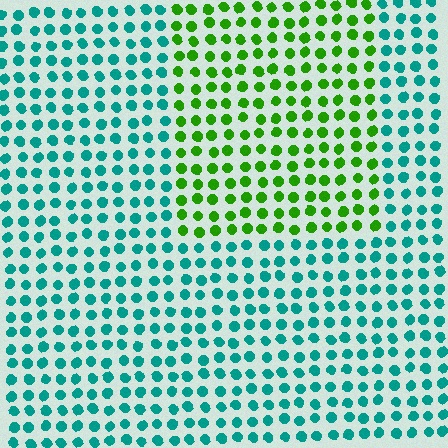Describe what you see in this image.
The image is filled with small teal elements in a uniform arrangement. A rectangle-shaped region is visible where the elements are tinted to a slightly different hue, forming a subtle color boundary.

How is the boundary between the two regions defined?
The boundary is defined purely by a slight shift in hue (about 65 degrees). Spacing, size, and orientation are identical on both sides.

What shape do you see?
I see a rectangle.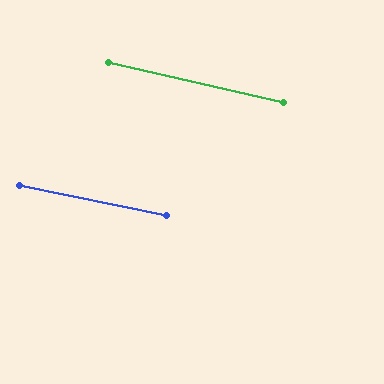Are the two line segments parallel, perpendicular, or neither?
Parallel — their directions differ by only 1.4°.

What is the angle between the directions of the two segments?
Approximately 1 degree.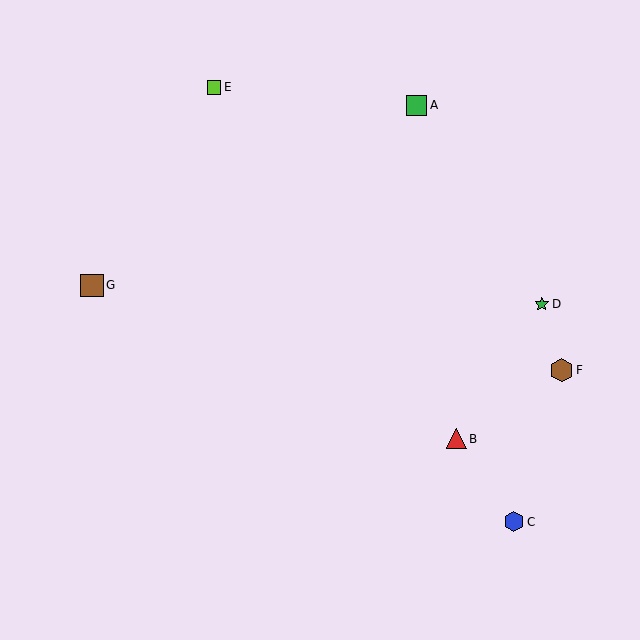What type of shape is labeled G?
Shape G is a brown square.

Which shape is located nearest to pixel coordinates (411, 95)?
The green square (labeled A) at (417, 105) is nearest to that location.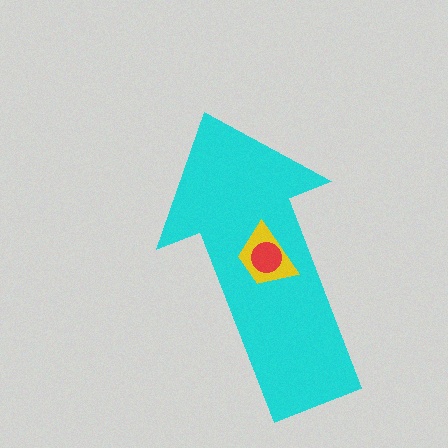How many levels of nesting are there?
3.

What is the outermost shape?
The cyan arrow.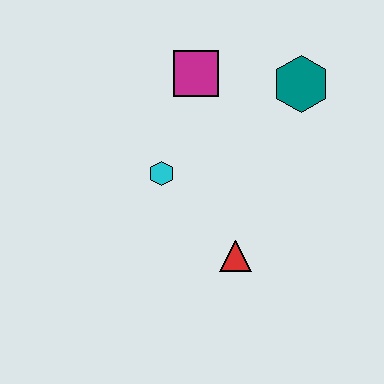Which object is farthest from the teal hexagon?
The red triangle is farthest from the teal hexagon.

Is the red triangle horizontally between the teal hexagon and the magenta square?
Yes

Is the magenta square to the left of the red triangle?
Yes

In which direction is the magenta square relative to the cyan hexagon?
The magenta square is above the cyan hexagon.